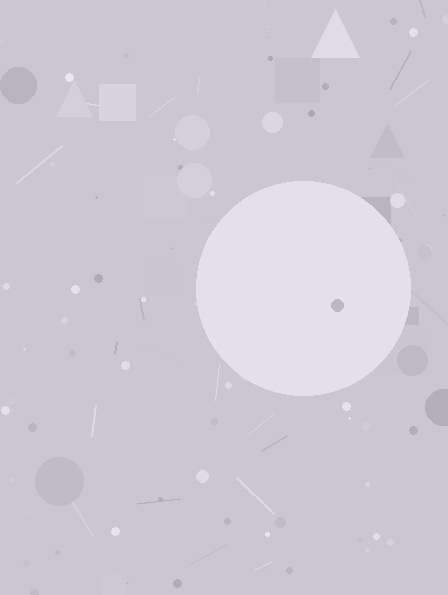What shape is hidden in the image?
A circle is hidden in the image.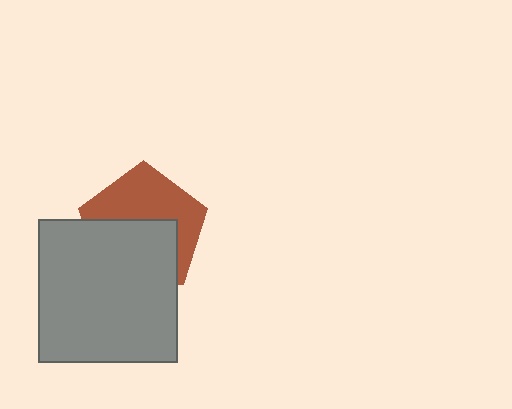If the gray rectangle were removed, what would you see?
You would see the complete brown pentagon.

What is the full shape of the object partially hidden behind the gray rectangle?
The partially hidden object is a brown pentagon.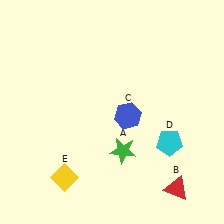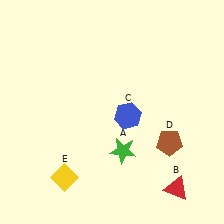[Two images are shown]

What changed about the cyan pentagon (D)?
In Image 1, D is cyan. In Image 2, it changed to brown.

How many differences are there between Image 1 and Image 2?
There is 1 difference between the two images.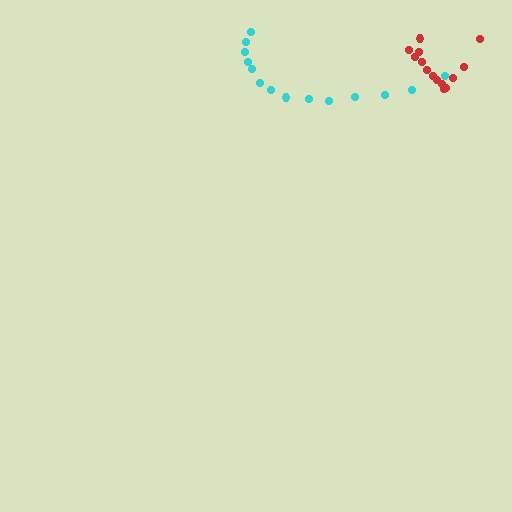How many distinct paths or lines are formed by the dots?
There are 2 distinct paths.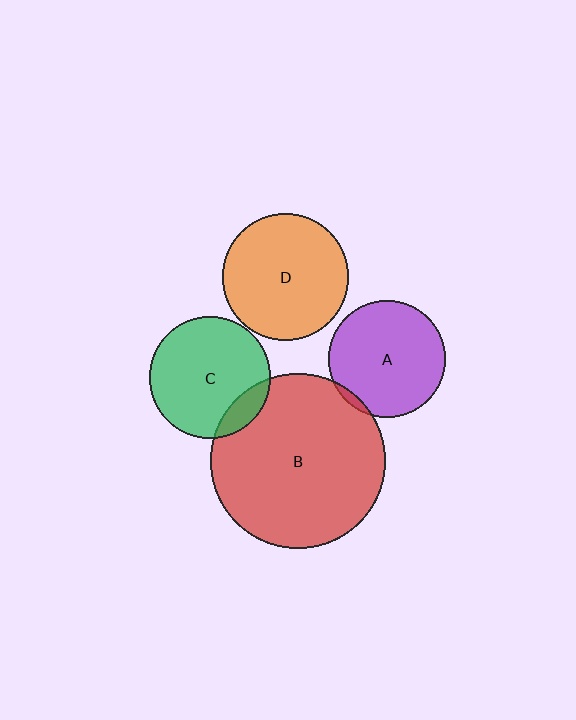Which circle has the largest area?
Circle B (red).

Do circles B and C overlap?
Yes.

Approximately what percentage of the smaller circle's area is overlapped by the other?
Approximately 15%.